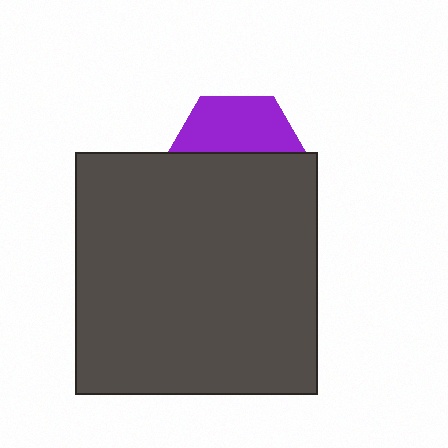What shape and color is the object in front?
The object in front is a dark gray square.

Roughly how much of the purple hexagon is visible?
A small part of it is visible (roughly 42%).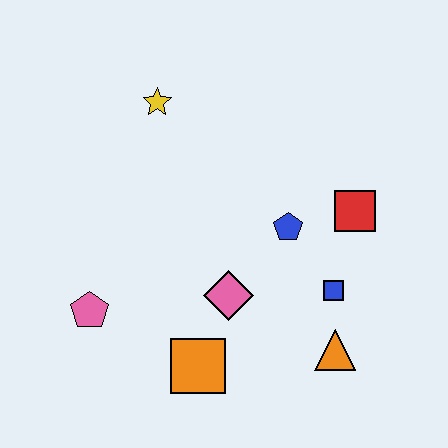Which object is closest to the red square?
The blue pentagon is closest to the red square.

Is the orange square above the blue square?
No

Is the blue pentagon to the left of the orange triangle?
Yes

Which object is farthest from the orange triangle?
The yellow star is farthest from the orange triangle.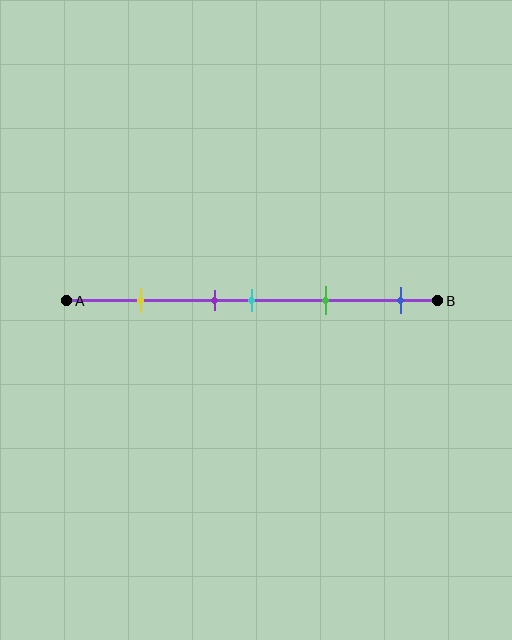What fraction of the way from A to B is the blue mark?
The blue mark is approximately 90% (0.9) of the way from A to B.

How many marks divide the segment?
There are 5 marks dividing the segment.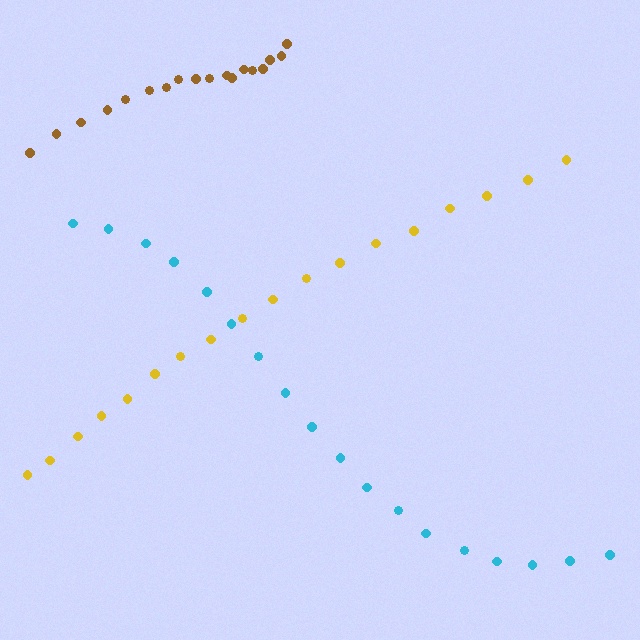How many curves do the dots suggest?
There are 3 distinct paths.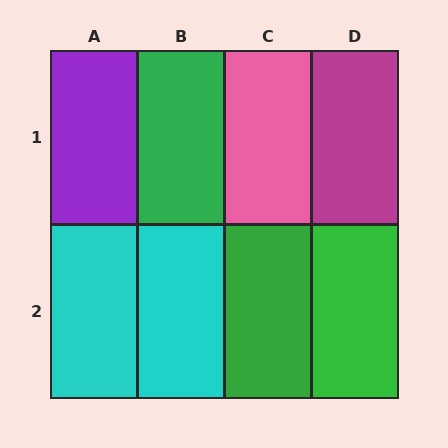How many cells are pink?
1 cell is pink.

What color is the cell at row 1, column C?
Pink.